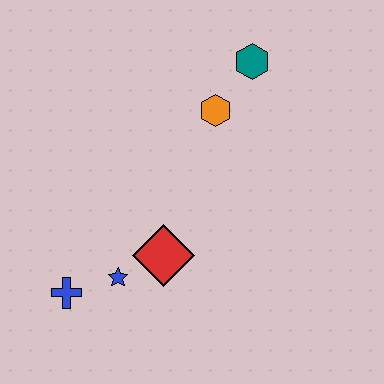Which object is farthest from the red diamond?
The teal hexagon is farthest from the red diamond.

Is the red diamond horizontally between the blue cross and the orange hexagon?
Yes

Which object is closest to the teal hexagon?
The orange hexagon is closest to the teal hexagon.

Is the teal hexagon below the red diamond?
No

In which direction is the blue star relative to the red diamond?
The blue star is to the left of the red diamond.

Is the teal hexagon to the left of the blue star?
No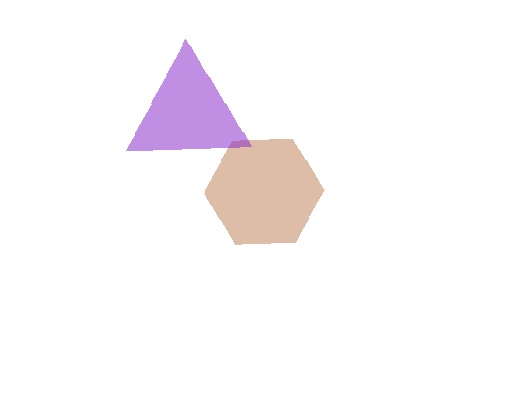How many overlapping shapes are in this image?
There are 2 overlapping shapes in the image.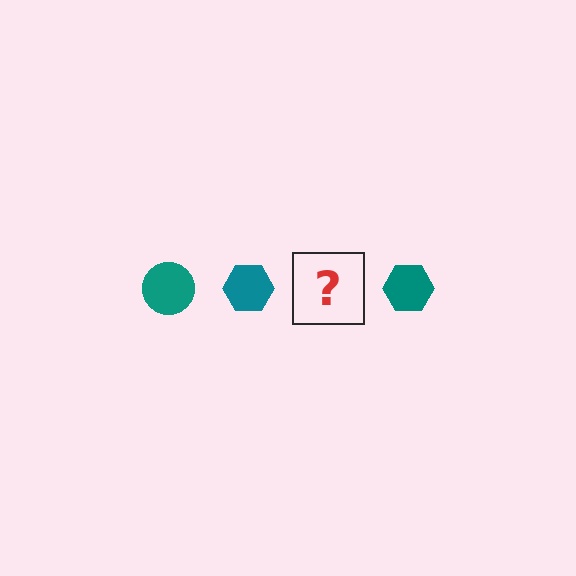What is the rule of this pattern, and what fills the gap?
The rule is that the pattern cycles through circle, hexagon shapes in teal. The gap should be filled with a teal circle.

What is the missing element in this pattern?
The missing element is a teal circle.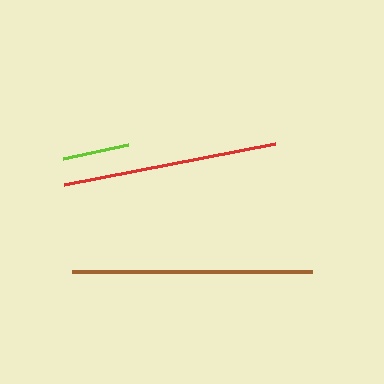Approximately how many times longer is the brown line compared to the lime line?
The brown line is approximately 3.6 times the length of the lime line.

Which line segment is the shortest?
The lime line is the shortest at approximately 66 pixels.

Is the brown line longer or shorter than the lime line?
The brown line is longer than the lime line.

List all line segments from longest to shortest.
From longest to shortest: brown, red, lime.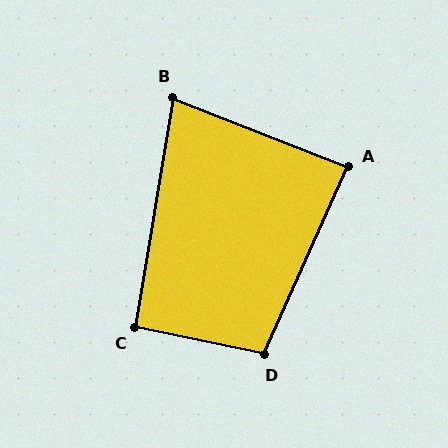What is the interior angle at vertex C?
Approximately 93 degrees (approximately right).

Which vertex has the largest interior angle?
D, at approximately 102 degrees.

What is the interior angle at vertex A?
Approximately 87 degrees (approximately right).